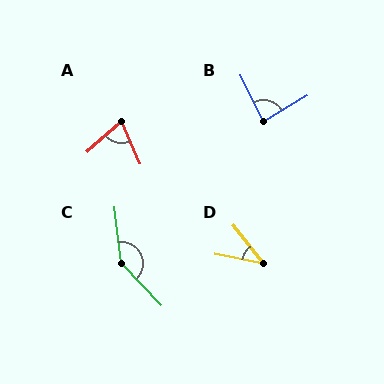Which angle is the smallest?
D, at approximately 41 degrees.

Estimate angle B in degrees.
Approximately 84 degrees.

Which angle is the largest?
C, at approximately 143 degrees.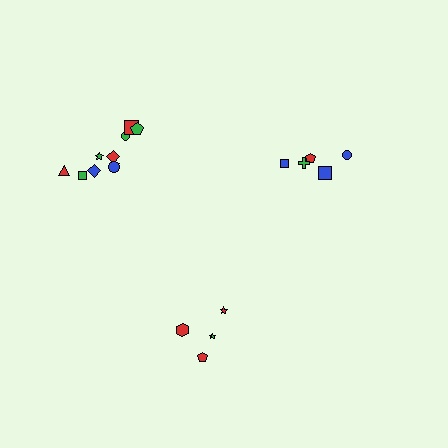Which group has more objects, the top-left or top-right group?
The top-left group.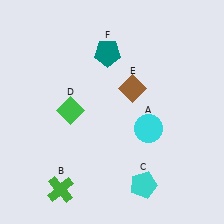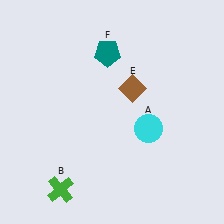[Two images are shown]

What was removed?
The green diamond (D), the cyan pentagon (C) were removed in Image 2.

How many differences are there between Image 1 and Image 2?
There are 2 differences between the two images.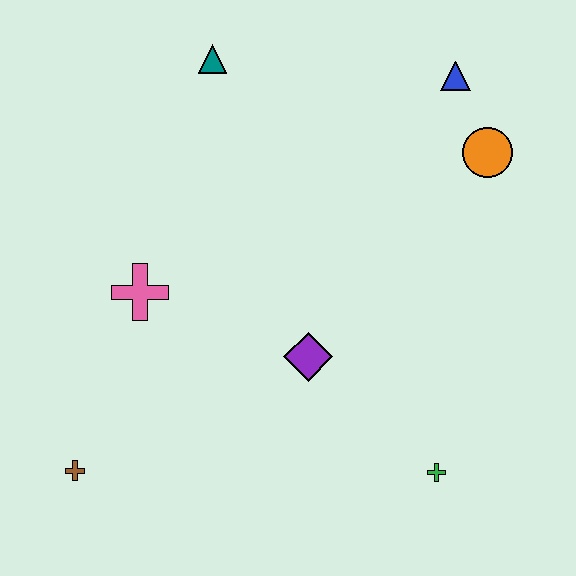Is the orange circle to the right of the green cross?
Yes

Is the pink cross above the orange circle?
No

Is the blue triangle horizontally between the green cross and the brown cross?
No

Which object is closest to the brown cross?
The pink cross is closest to the brown cross.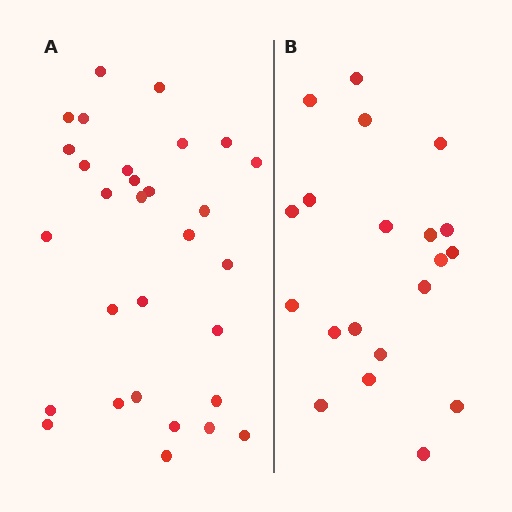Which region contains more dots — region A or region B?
Region A (the left region) has more dots.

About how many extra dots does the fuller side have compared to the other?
Region A has roughly 10 or so more dots than region B.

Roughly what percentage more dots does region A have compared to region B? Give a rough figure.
About 50% more.